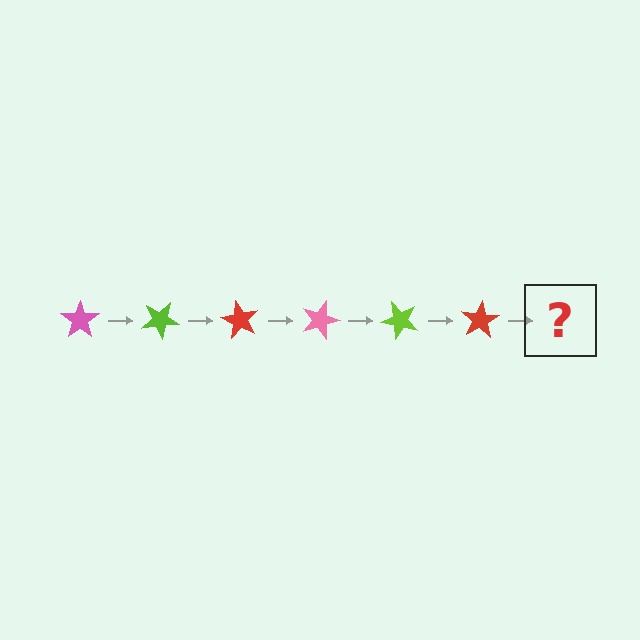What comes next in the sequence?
The next element should be a pink star, rotated 180 degrees from the start.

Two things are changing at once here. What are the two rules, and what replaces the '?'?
The two rules are that it rotates 30 degrees each step and the color cycles through pink, lime, and red. The '?' should be a pink star, rotated 180 degrees from the start.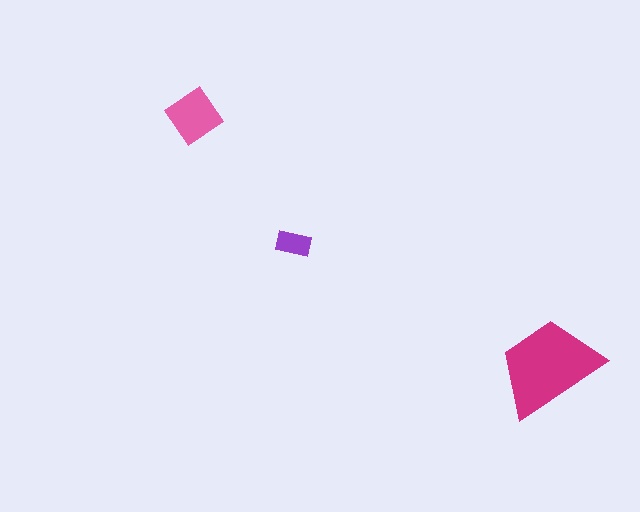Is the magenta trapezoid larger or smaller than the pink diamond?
Larger.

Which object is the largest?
The magenta trapezoid.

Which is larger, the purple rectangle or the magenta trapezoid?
The magenta trapezoid.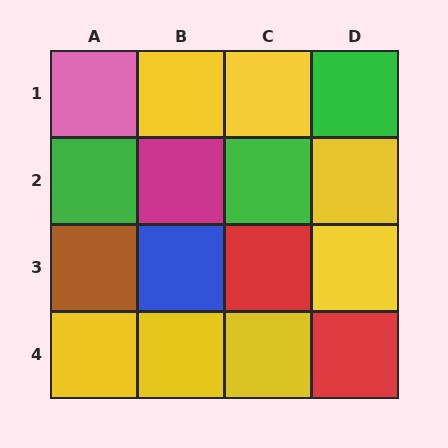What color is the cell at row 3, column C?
Red.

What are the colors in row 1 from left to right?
Pink, yellow, yellow, green.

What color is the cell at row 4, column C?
Yellow.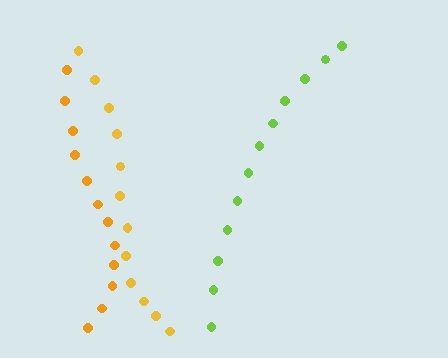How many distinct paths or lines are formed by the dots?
There are 3 distinct paths.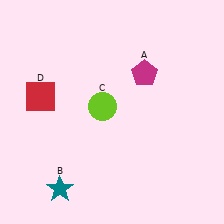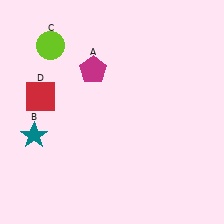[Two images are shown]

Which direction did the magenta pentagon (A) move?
The magenta pentagon (A) moved left.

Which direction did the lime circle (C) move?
The lime circle (C) moved up.